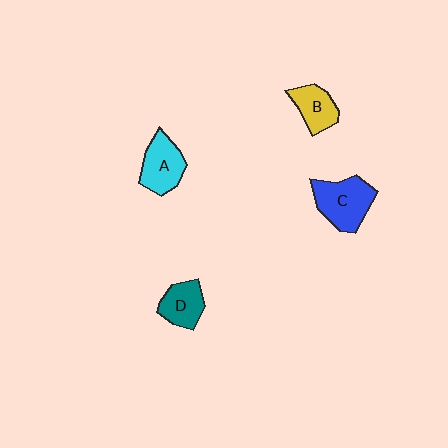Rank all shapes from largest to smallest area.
From largest to smallest: C (blue), A (cyan), D (teal), B (yellow).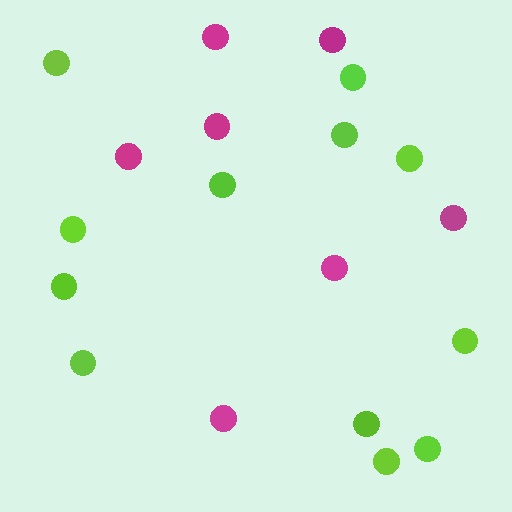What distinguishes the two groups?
There are 2 groups: one group of magenta circles (7) and one group of lime circles (12).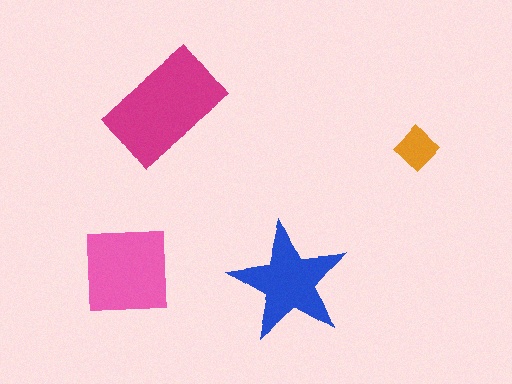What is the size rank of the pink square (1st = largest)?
2nd.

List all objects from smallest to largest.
The orange diamond, the blue star, the pink square, the magenta rectangle.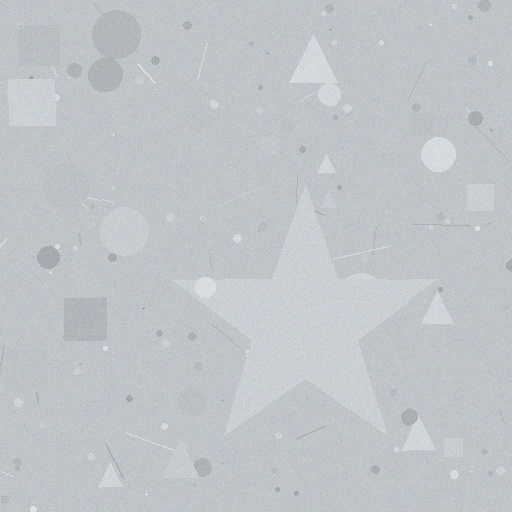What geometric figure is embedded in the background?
A star is embedded in the background.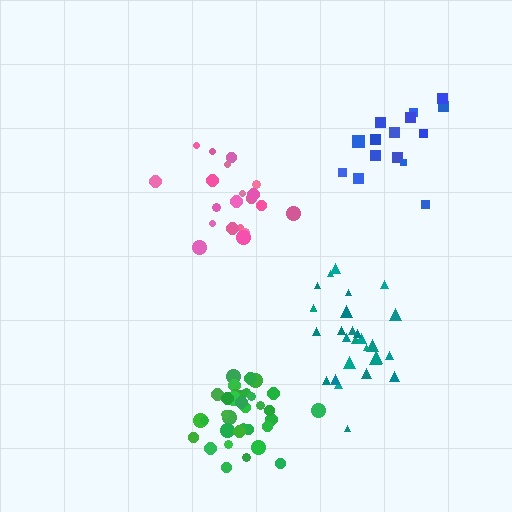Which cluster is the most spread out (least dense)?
Blue.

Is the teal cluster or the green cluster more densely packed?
Green.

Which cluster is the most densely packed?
Green.